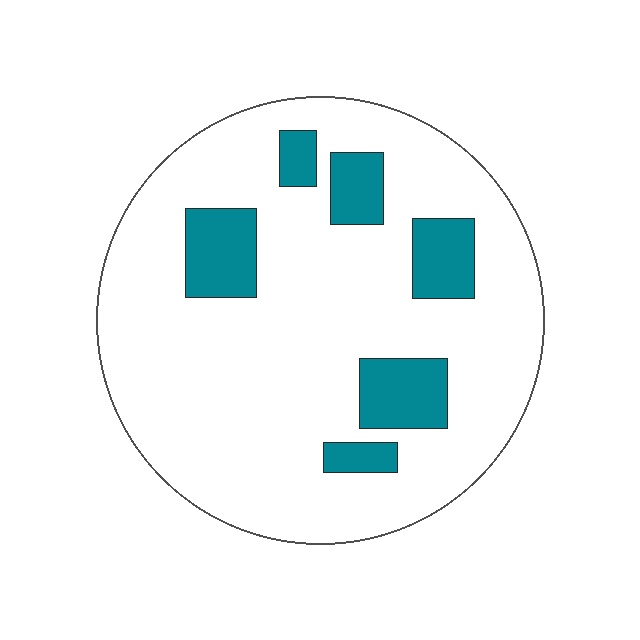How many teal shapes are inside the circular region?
6.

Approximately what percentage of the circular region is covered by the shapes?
Approximately 15%.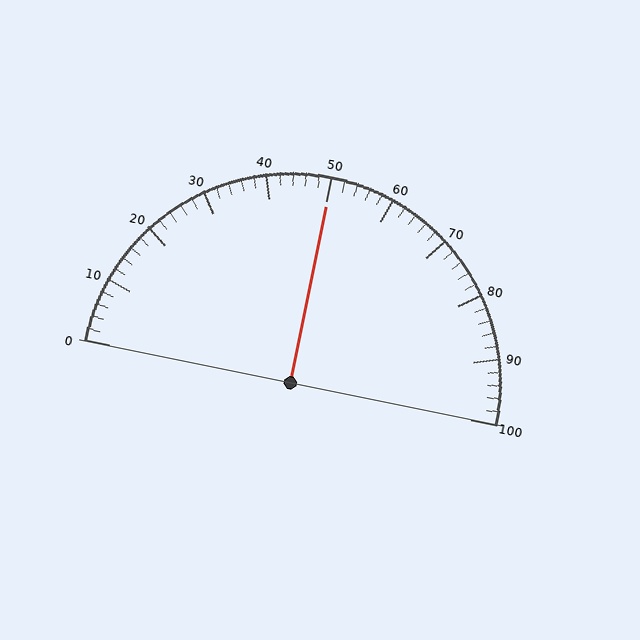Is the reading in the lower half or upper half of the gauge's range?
The reading is in the upper half of the range (0 to 100).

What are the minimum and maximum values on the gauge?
The gauge ranges from 0 to 100.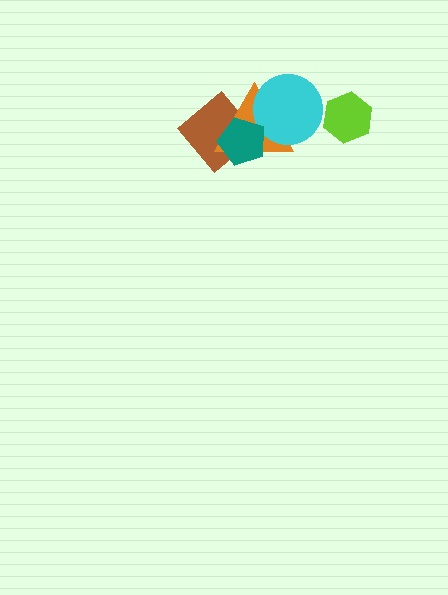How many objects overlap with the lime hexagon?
0 objects overlap with the lime hexagon.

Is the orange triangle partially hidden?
Yes, it is partially covered by another shape.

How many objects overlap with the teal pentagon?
2 objects overlap with the teal pentagon.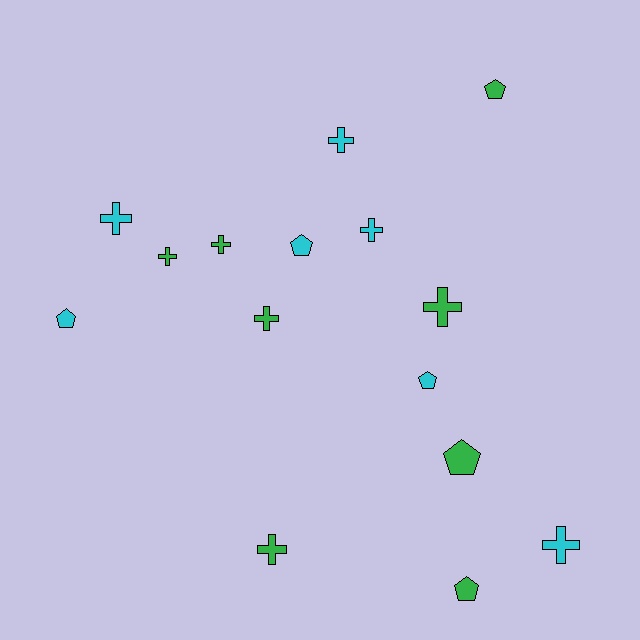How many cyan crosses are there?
There are 4 cyan crosses.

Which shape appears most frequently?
Cross, with 9 objects.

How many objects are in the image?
There are 15 objects.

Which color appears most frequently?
Green, with 8 objects.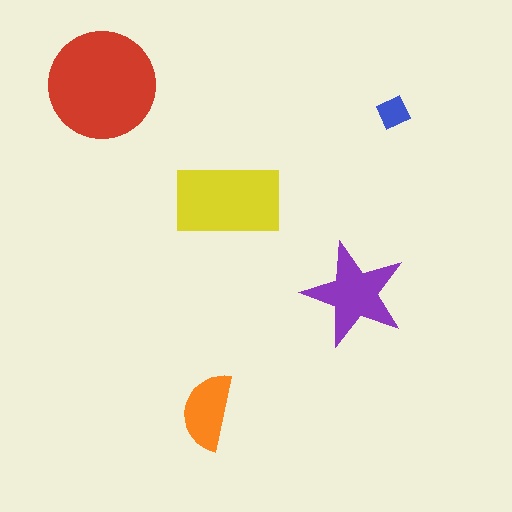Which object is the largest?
The red circle.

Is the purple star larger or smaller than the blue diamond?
Larger.